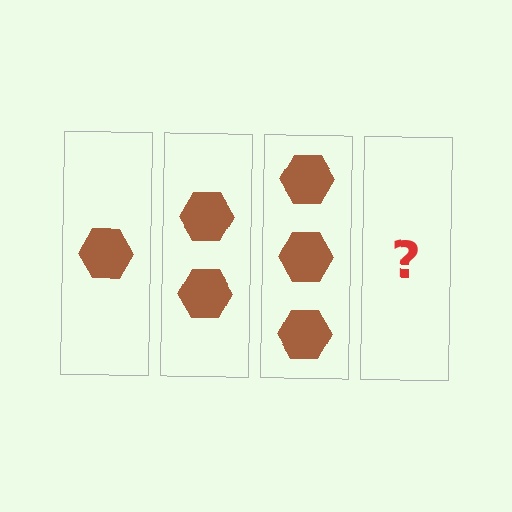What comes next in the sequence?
The next element should be 4 hexagons.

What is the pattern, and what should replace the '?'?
The pattern is that each step adds one more hexagon. The '?' should be 4 hexagons.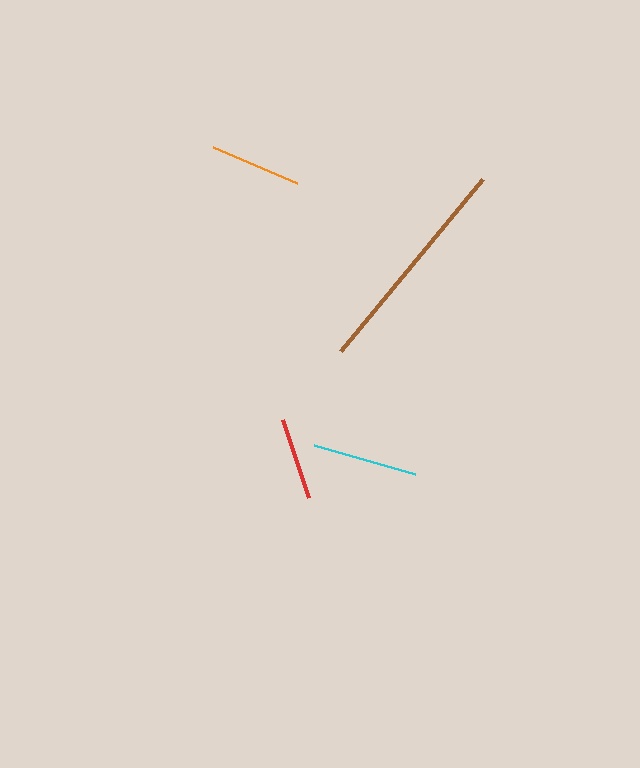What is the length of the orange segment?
The orange segment is approximately 91 pixels long.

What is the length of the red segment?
The red segment is approximately 82 pixels long.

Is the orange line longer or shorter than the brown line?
The brown line is longer than the orange line.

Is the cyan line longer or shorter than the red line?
The cyan line is longer than the red line.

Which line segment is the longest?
The brown line is the longest at approximately 223 pixels.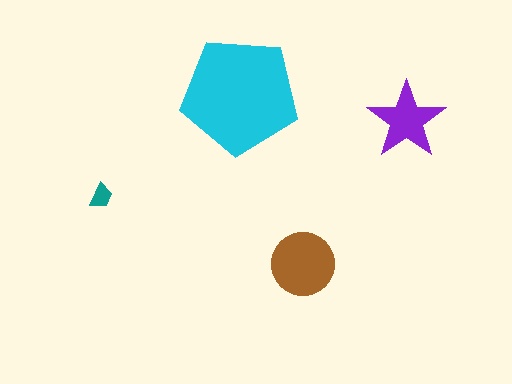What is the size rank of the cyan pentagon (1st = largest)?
1st.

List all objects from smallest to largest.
The teal trapezoid, the purple star, the brown circle, the cyan pentagon.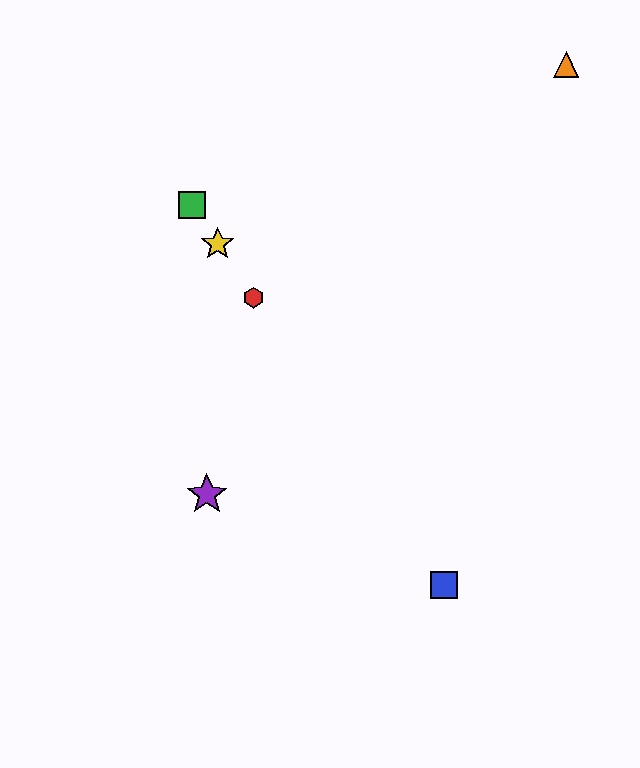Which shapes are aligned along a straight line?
The red hexagon, the blue square, the green square, the yellow star are aligned along a straight line.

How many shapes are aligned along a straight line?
4 shapes (the red hexagon, the blue square, the green square, the yellow star) are aligned along a straight line.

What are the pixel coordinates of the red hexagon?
The red hexagon is at (253, 298).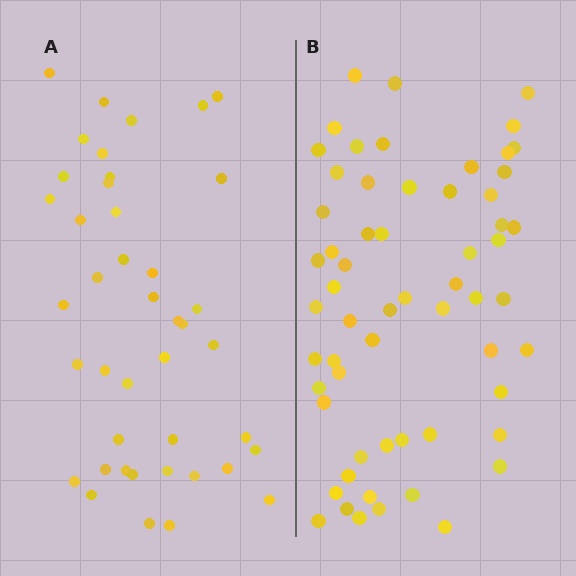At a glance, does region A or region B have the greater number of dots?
Region B (the right region) has more dots.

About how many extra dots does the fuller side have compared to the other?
Region B has approximately 20 more dots than region A.